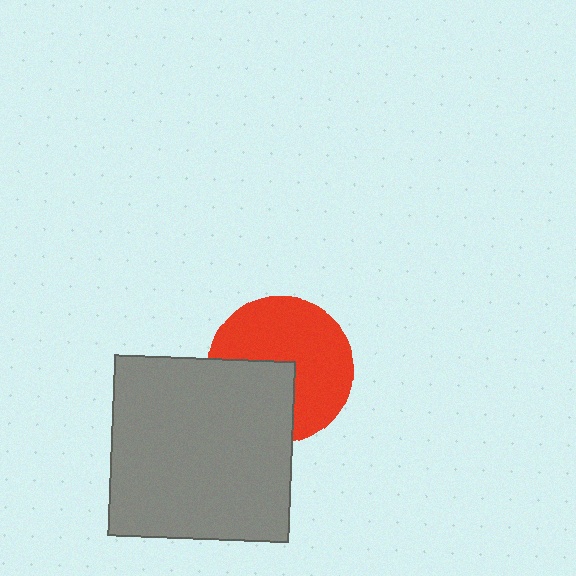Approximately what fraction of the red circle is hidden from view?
Roughly 36% of the red circle is hidden behind the gray square.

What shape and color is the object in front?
The object in front is a gray square.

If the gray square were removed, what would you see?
You would see the complete red circle.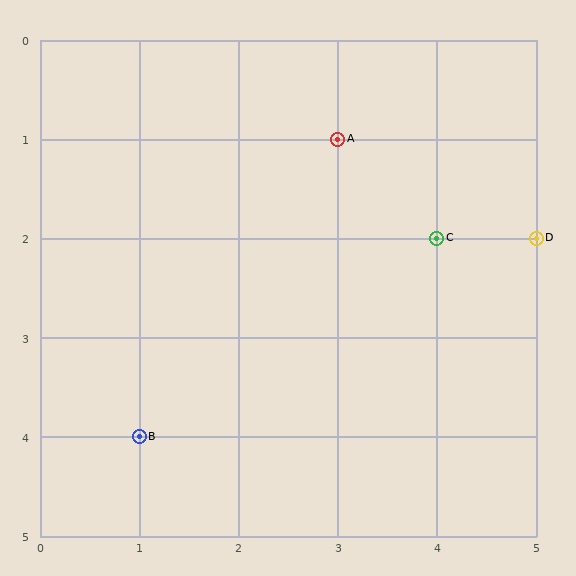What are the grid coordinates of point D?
Point D is at grid coordinates (5, 2).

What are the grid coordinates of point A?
Point A is at grid coordinates (3, 1).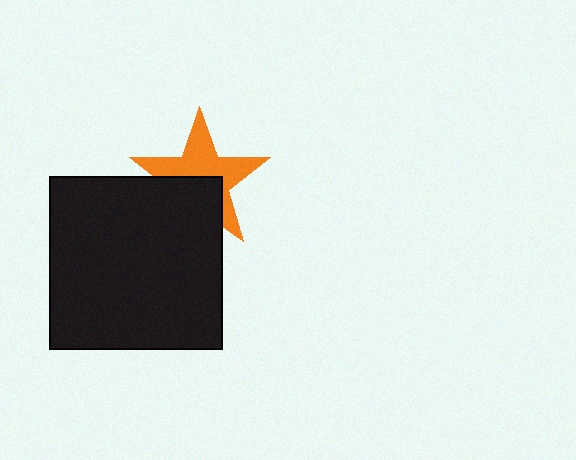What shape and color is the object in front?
The object in front is a black square.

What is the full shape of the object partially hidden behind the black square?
The partially hidden object is an orange star.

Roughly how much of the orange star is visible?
About half of it is visible (roughly 58%).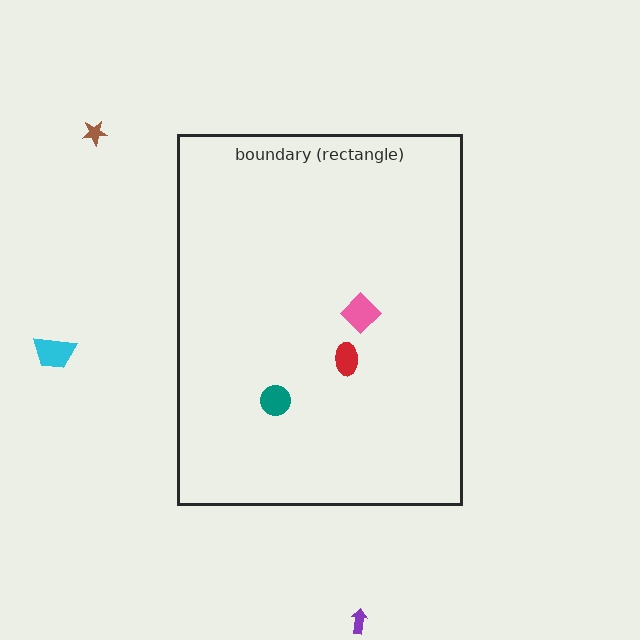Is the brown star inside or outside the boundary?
Outside.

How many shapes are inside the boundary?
3 inside, 3 outside.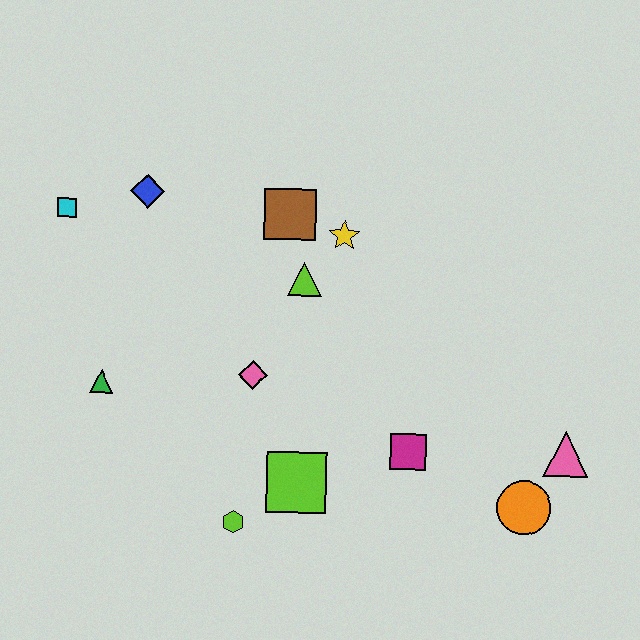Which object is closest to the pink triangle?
The orange circle is closest to the pink triangle.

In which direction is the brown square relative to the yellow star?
The brown square is to the left of the yellow star.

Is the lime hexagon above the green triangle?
No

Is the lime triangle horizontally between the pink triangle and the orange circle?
No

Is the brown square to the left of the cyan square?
No